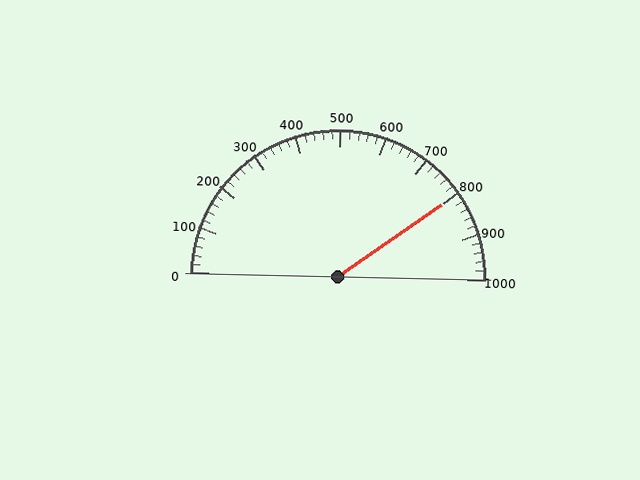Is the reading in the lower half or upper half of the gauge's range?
The reading is in the upper half of the range (0 to 1000).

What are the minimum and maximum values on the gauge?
The gauge ranges from 0 to 1000.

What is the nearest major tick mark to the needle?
The nearest major tick mark is 800.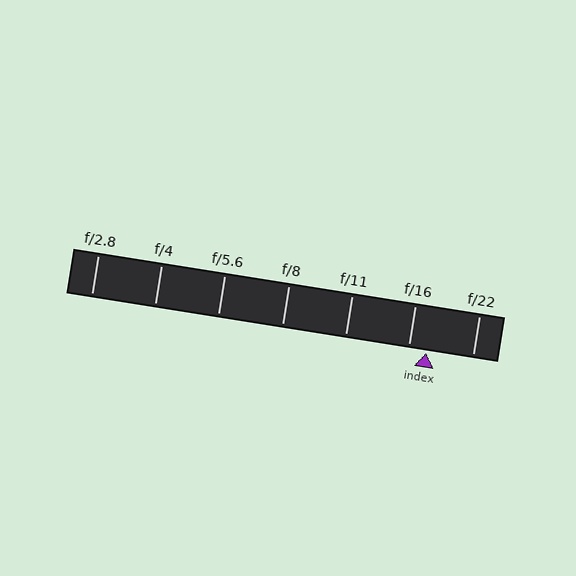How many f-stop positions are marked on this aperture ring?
There are 7 f-stop positions marked.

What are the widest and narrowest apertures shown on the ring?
The widest aperture shown is f/2.8 and the narrowest is f/22.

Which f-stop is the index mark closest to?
The index mark is closest to f/16.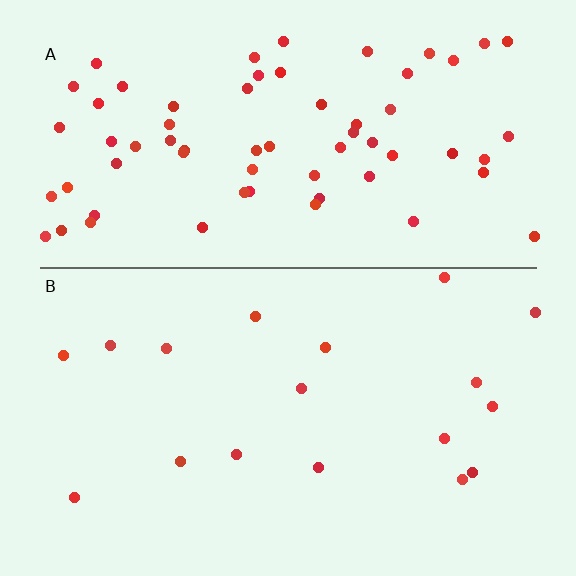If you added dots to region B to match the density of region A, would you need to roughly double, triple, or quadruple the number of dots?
Approximately quadruple.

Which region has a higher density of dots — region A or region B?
A (the top).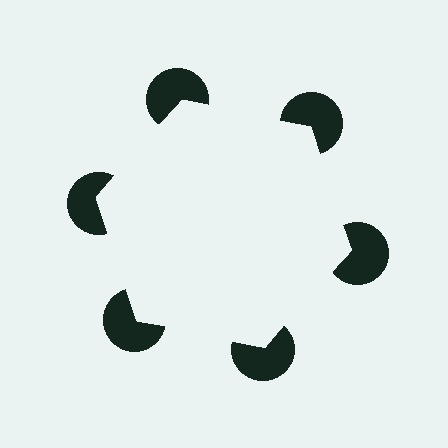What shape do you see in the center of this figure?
An illusory hexagon — its edges are inferred from the aligned wedge cuts in the pac-man discs, not physically drawn.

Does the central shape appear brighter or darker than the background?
It typically appears slightly brighter than the background, even though no actual brightness change is drawn.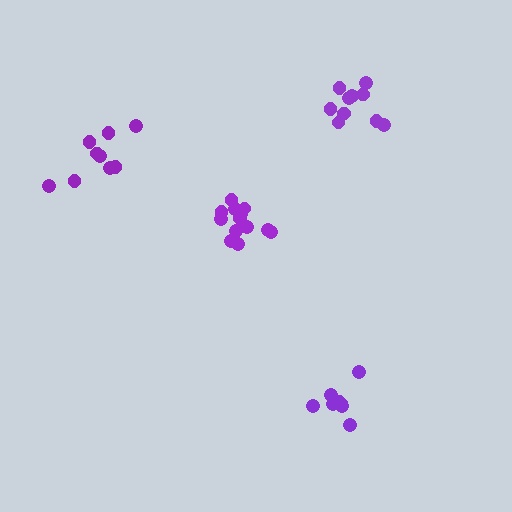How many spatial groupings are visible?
There are 4 spatial groupings.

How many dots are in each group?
Group 1: 10 dots, Group 2: 9 dots, Group 3: 13 dots, Group 4: 8 dots (40 total).